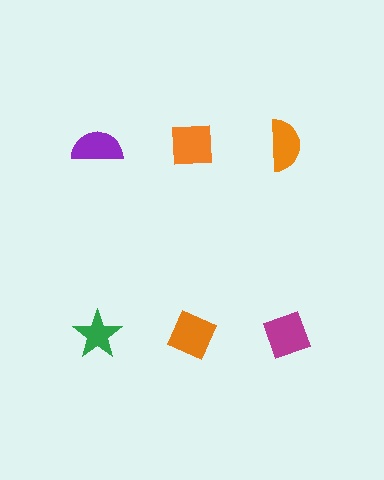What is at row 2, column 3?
A magenta diamond.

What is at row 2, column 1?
A green star.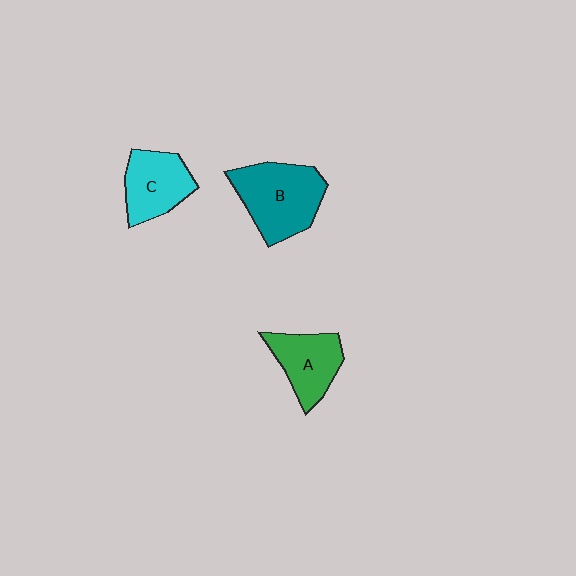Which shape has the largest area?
Shape B (teal).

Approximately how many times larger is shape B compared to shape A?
Approximately 1.4 times.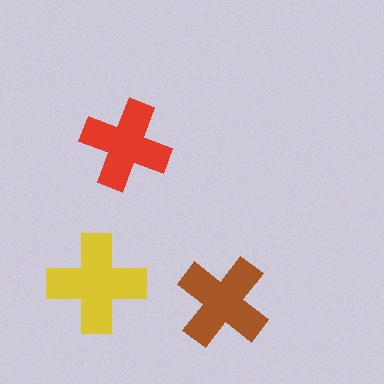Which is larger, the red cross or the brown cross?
The brown one.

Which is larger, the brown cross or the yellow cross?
The yellow one.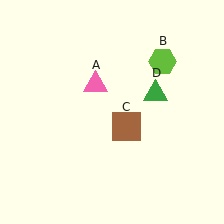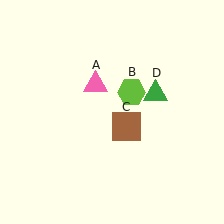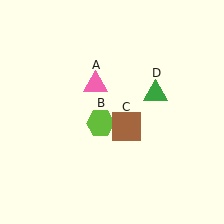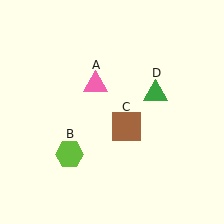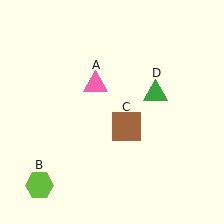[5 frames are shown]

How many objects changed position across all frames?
1 object changed position: lime hexagon (object B).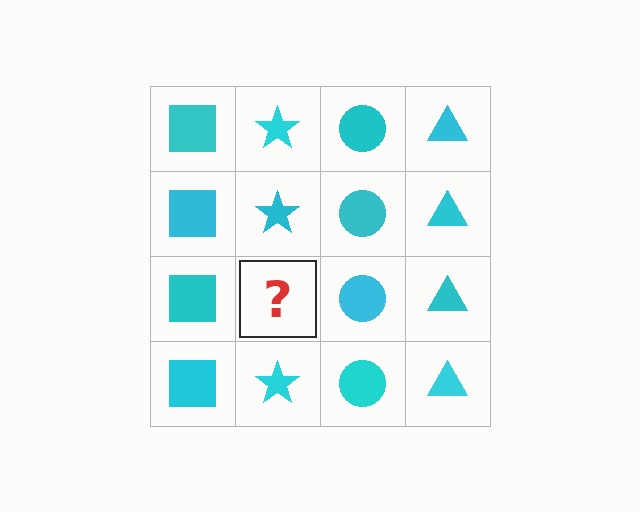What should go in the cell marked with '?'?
The missing cell should contain a cyan star.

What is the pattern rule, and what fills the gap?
The rule is that each column has a consistent shape. The gap should be filled with a cyan star.